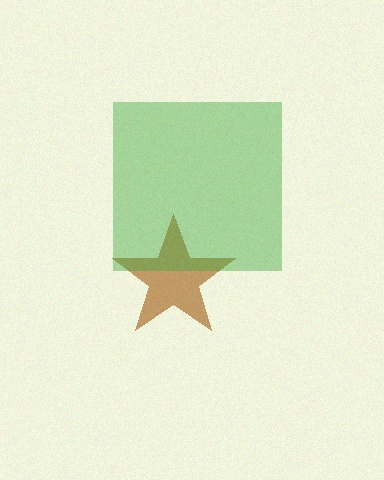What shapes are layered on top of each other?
The layered shapes are: a brown star, a green square.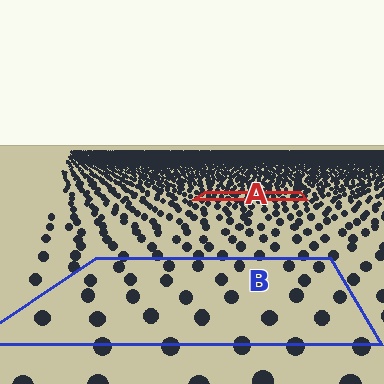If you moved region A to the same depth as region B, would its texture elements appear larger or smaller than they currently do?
They would appear larger. At a closer depth, the same texture elements are projected at a bigger on-screen size.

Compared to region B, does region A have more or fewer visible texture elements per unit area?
Region A has more texture elements per unit area — they are packed more densely because it is farther away.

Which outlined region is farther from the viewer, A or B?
Region A is farther from the viewer — the texture elements inside it appear smaller and more densely packed.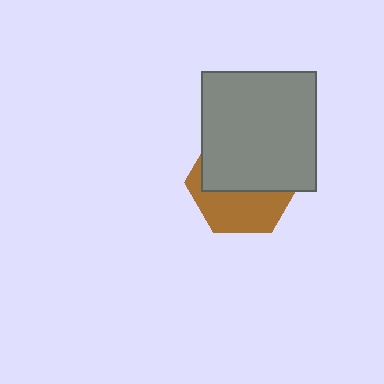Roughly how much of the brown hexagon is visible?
A small part of it is visible (roughly 43%).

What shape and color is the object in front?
The object in front is a gray rectangle.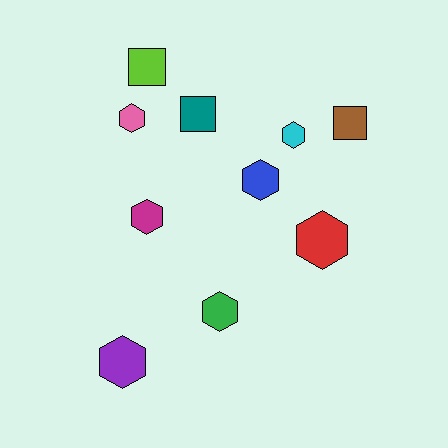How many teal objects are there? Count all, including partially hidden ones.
There is 1 teal object.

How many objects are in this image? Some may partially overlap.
There are 10 objects.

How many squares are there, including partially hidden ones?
There are 3 squares.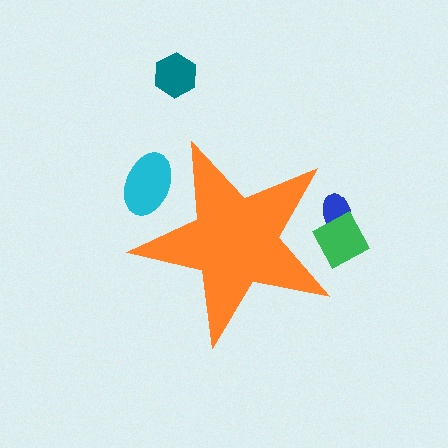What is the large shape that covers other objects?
An orange star.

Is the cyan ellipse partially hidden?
Yes, the cyan ellipse is partially hidden behind the orange star.